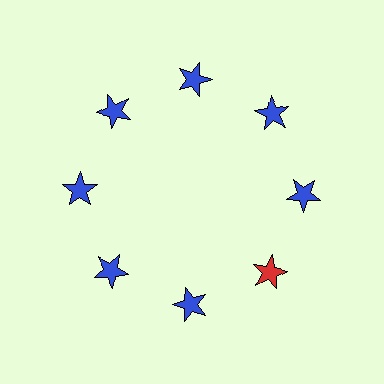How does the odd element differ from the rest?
It has a different color: red instead of blue.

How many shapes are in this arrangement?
There are 8 shapes arranged in a ring pattern.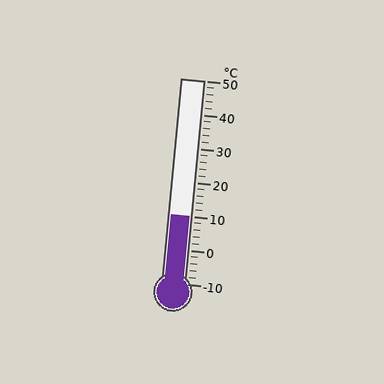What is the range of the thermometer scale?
The thermometer scale ranges from -10°C to 50°C.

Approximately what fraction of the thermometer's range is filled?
The thermometer is filled to approximately 35% of its range.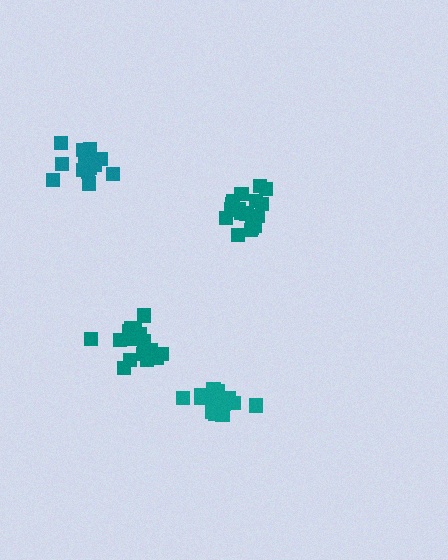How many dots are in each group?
Group 1: 19 dots, Group 2: 15 dots, Group 3: 17 dots, Group 4: 17 dots (68 total).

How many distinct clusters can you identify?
There are 4 distinct clusters.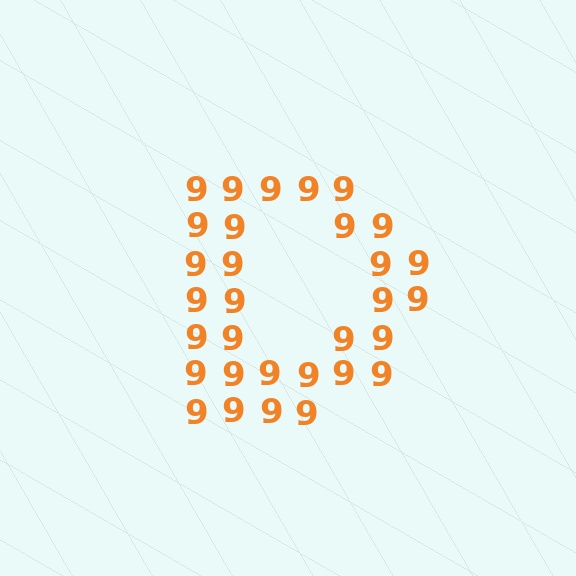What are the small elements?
The small elements are digit 9's.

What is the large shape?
The large shape is the letter D.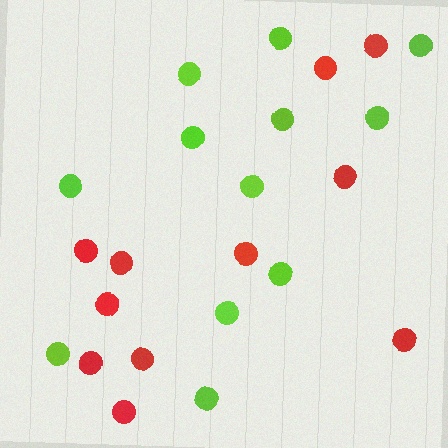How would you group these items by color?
There are 2 groups: one group of red circles (11) and one group of lime circles (12).